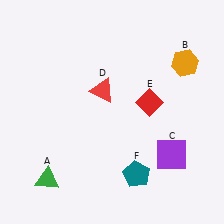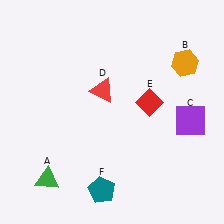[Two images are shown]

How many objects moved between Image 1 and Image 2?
2 objects moved between the two images.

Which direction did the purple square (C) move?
The purple square (C) moved up.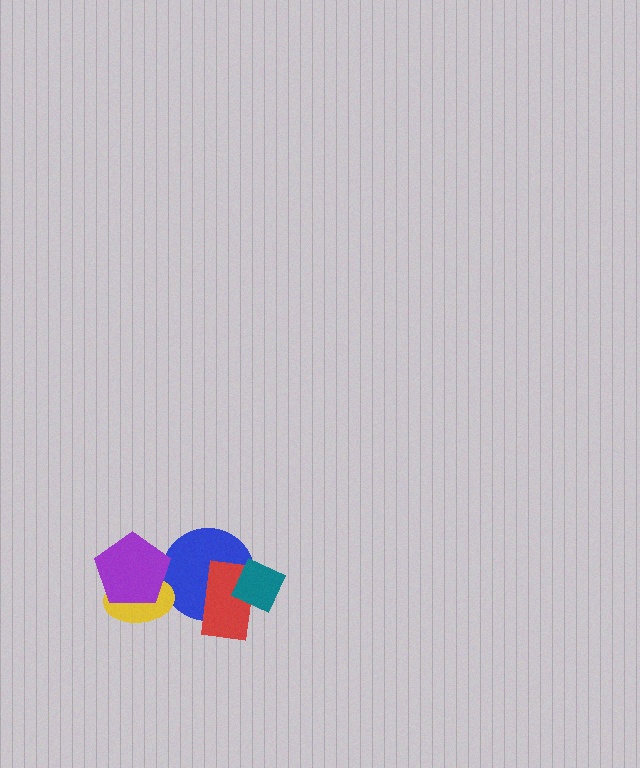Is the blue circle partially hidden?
Yes, it is partially covered by another shape.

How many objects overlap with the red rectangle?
2 objects overlap with the red rectangle.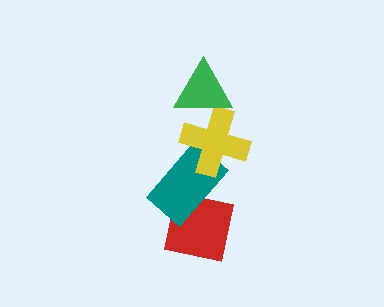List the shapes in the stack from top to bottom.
From top to bottom: the green triangle, the yellow cross, the teal rectangle, the red square.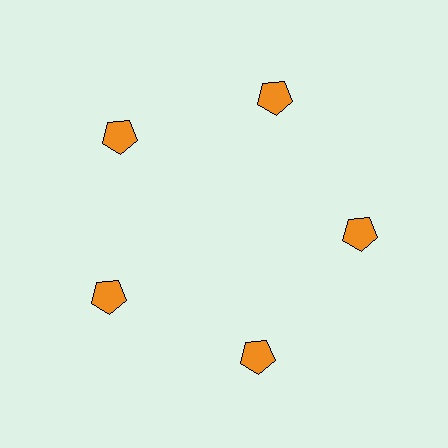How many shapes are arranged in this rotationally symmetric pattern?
There are 5 shapes, arranged in 5 groups of 1.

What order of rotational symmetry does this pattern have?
This pattern has 5-fold rotational symmetry.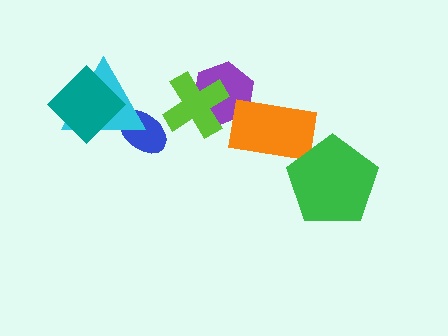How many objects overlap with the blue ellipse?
1 object overlaps with the blue ellipse.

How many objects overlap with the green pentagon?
1 object overlaps with the green pentagon.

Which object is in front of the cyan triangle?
The teal diamond is in front of the cyan triangle.